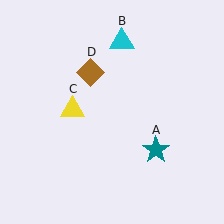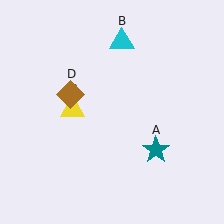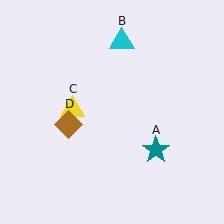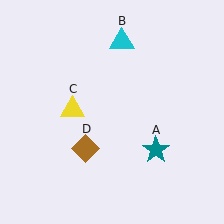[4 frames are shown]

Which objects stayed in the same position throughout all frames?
Teal star (object A) and cyan triangle (object B) and yellow triangle (object C) remained stationary.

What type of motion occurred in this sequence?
The brown diamond (object D) rotated counterclockwise around the center of the scene.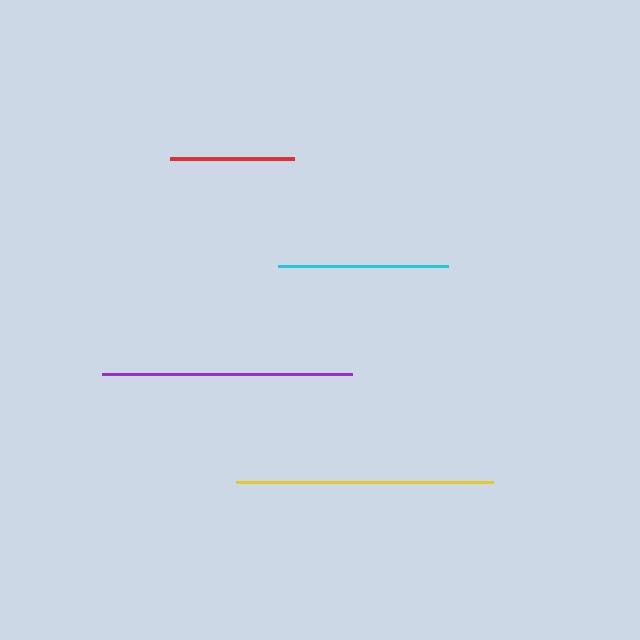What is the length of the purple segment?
The purple segment is approximately 250 pixels long.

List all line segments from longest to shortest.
From longest to shortest: yellow, purple, cyan, red.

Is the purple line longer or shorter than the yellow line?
The yellow line is longer than the purple line.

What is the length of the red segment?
The red segment is approximately 124 pixels long.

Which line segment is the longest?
The yellow line is the longest at approximately 257 pixels.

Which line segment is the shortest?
The red line is the shortest at approximately 124 pixels.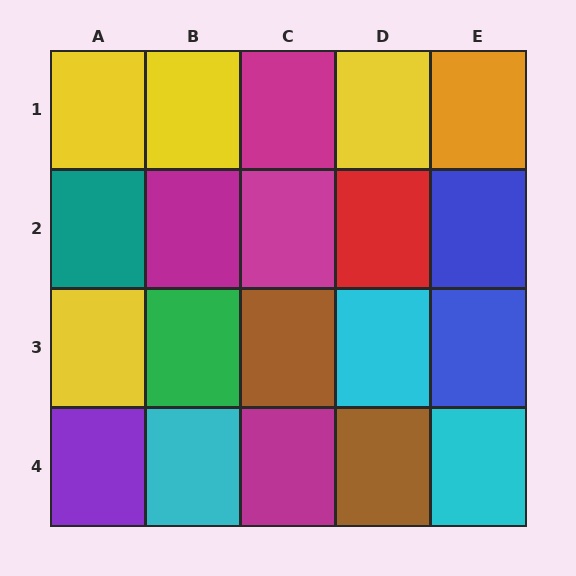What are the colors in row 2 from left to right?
Teal, magenta, magenta, red, blue.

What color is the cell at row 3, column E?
Blue.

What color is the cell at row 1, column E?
Orange.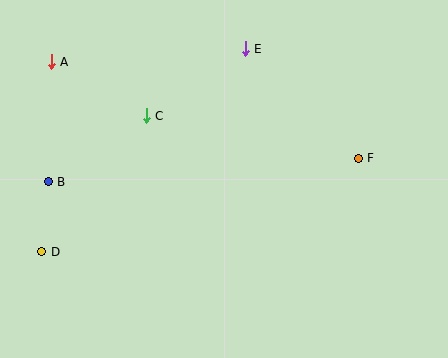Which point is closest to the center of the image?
Point C at (146, 116) is closest to the center.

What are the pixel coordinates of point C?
Point C is at (146, 116).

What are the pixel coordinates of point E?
Point E is at (245, 49).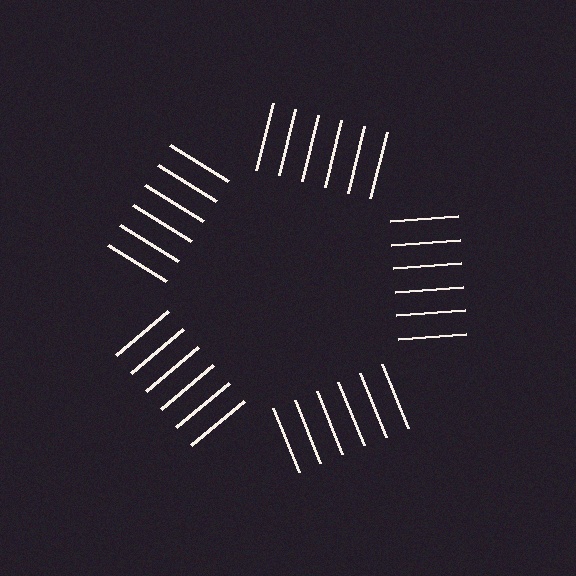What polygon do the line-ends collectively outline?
An illusory pentagon — the line segments terminate on its edges but no continuous stroke is drawn.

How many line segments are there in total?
30 — 6 along each of the 5 edges.